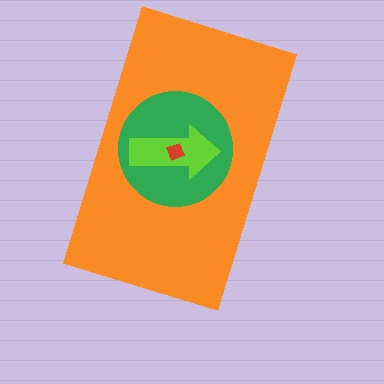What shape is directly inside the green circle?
The lime arrow.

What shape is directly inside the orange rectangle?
The green circle.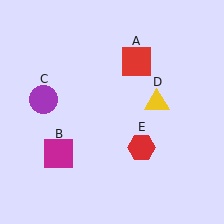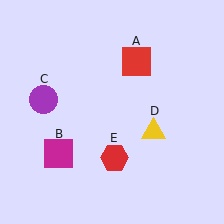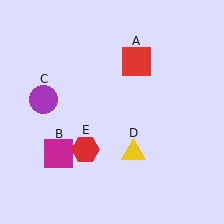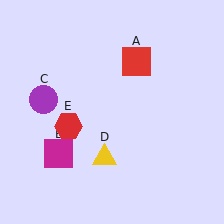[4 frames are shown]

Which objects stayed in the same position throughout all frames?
Red square (object A) and magenta square (object B) and purple circle (object C) remained stationary.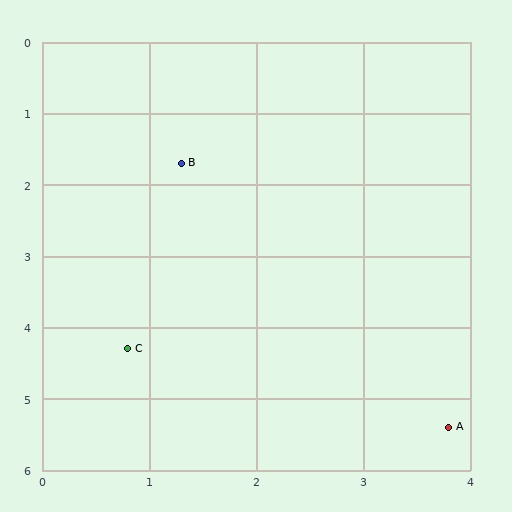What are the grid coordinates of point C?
Point C is at approximately (0.8, 4.3).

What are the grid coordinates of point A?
Point A is at approximately (3.8, 5.4).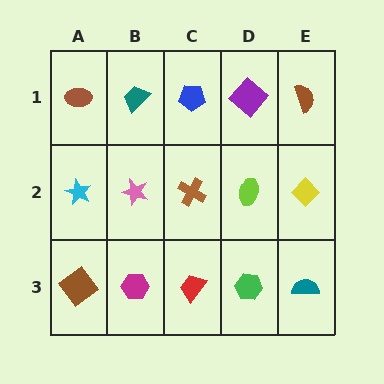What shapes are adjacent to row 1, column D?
A lime ellipse (row 2, column D), a blue pentagon (row 1, column C), a brown semicircle (row 1, column E).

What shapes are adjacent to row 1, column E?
A yellow diamond (row 2, column E), a purple diamond (row 1, column D).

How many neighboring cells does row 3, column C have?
3.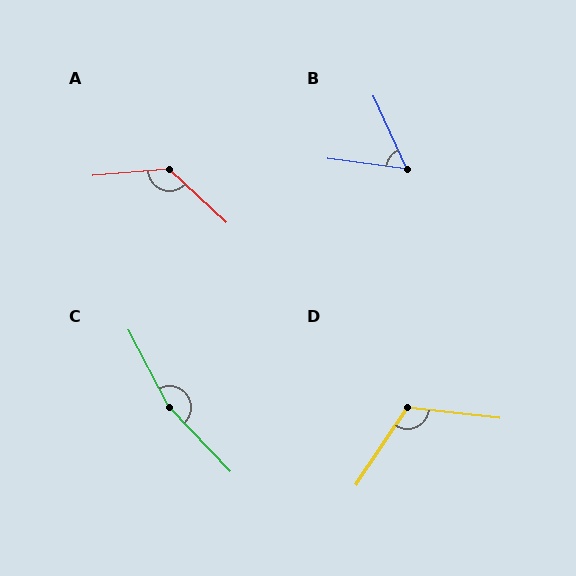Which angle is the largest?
C, at approximately 164 degrees.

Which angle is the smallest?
B, at approximately 58 degrees.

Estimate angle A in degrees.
Approximately 132 degrees.